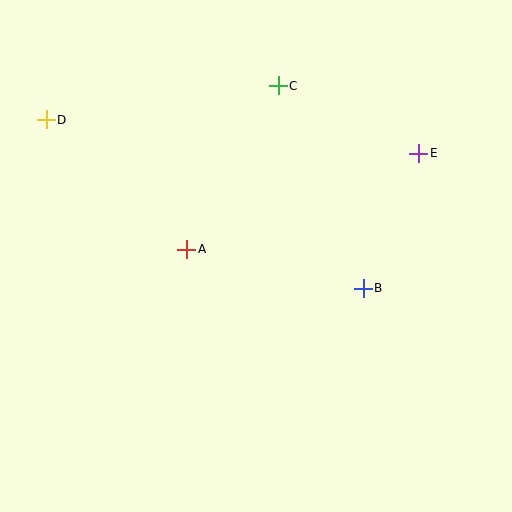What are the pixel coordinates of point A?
Point A is at (187, 249).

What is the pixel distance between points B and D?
The distance between B and D is 359 pixels.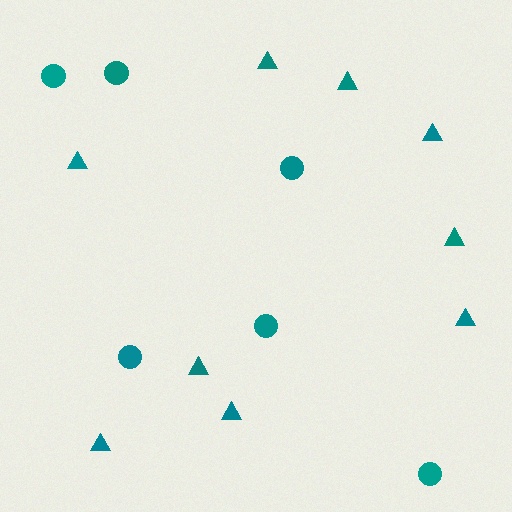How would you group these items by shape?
There are 2 groups: one group of circles (6) and one group of triangles (9).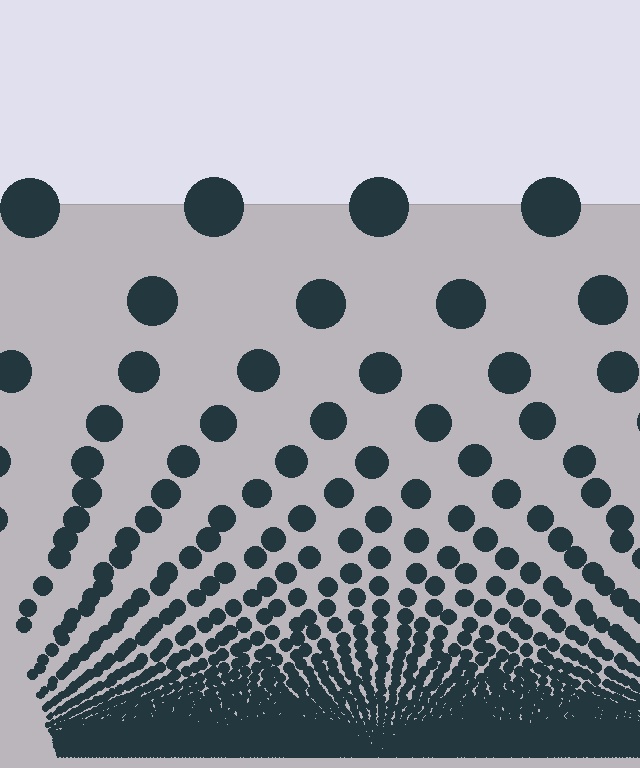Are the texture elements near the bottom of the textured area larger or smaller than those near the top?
Smaller. The gradient is inverted — elements near the bottom are smaller and denser.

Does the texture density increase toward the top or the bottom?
Density increases toward the bottom.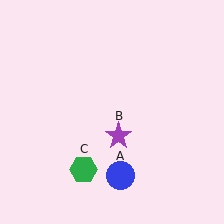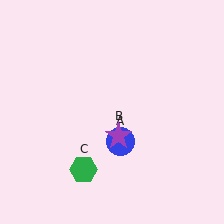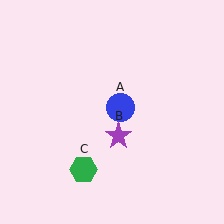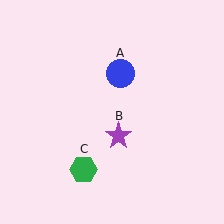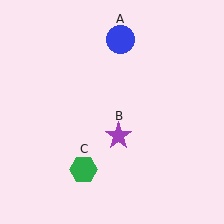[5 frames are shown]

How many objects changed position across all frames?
1 object changed position: blue circle (object A).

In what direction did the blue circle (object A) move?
The blue circle (object A) moved up.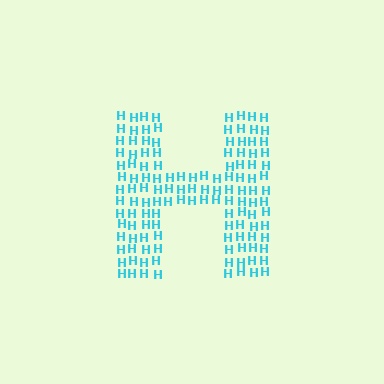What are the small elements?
The small elements are letter H's.